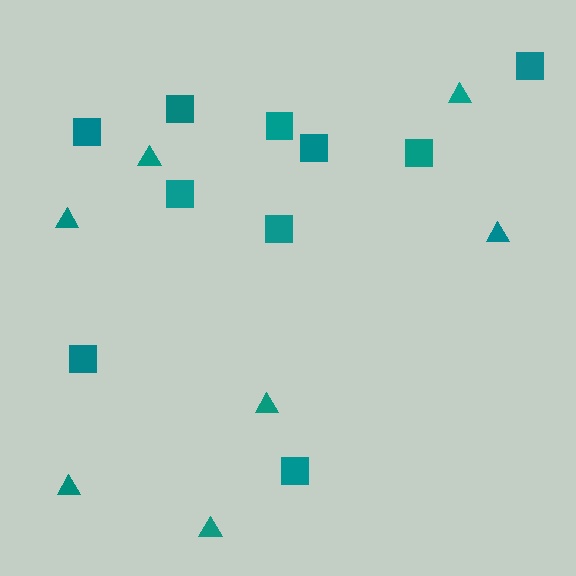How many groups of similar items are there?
There are 2 groups: one group of triangles (7) and one group of squares (10).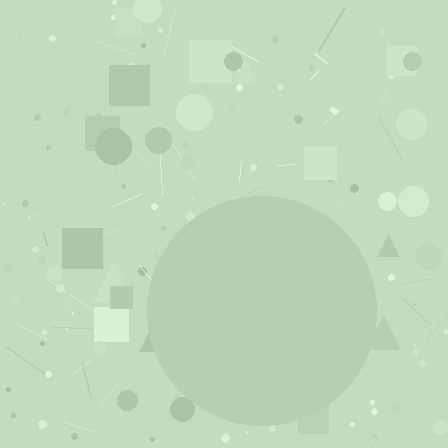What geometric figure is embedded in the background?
A circle is embedded in the background.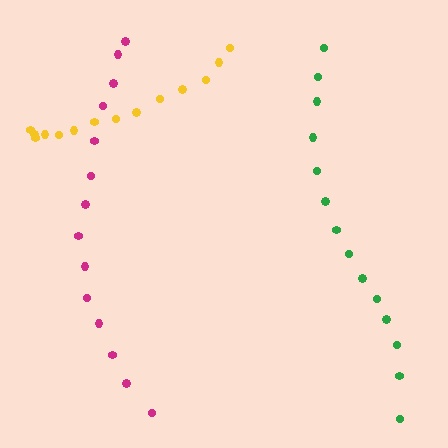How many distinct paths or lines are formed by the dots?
There are 3 distinct paths.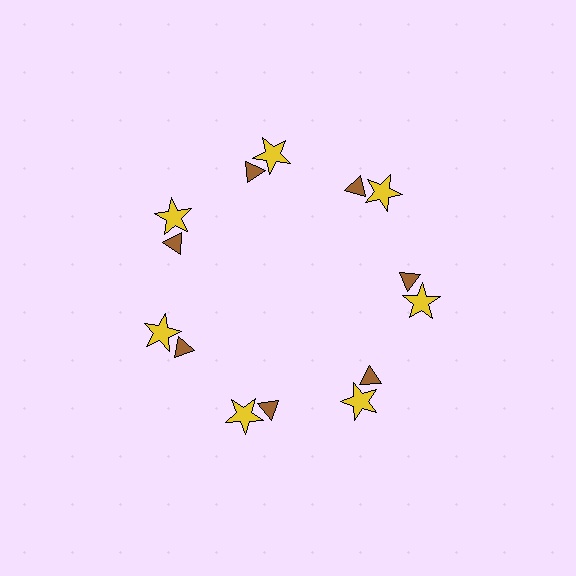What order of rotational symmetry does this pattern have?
This pattern has 7-fold rotational symmetry.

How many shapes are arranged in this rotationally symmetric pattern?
There are 14 shapes, arranged in 7 groups of 2.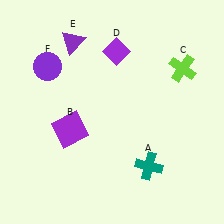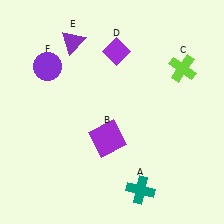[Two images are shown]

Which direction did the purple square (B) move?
The purple square (B) moved right.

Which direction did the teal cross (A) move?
The teal cross (A) moved down.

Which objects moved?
The objects that moved are: the teal cross (A), the purple square (B).